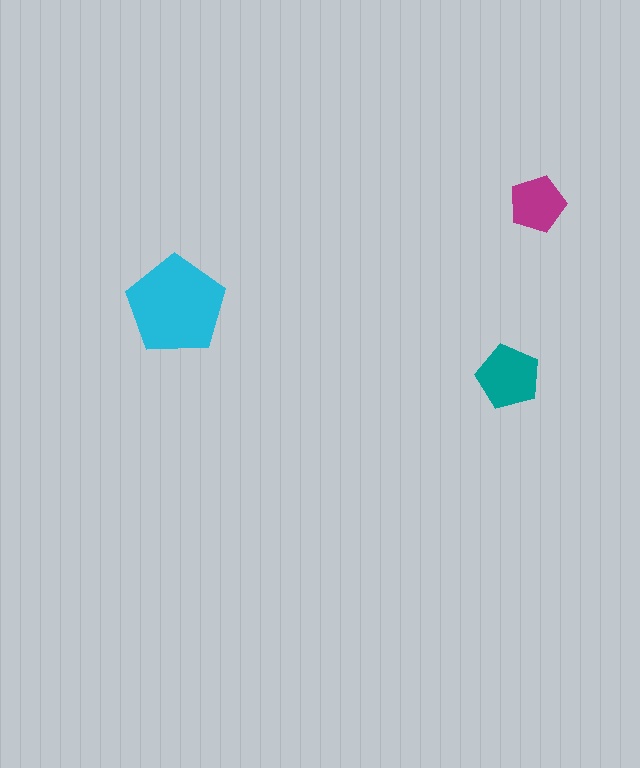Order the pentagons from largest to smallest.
the cyan one, the teal one, the magenta one.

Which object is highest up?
The magenta pentagon is topmost.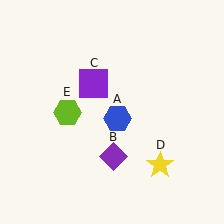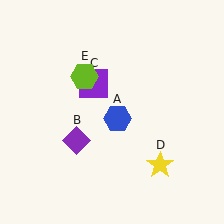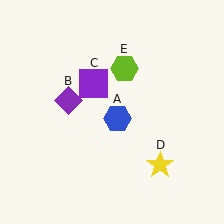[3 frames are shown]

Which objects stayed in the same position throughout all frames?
Blue hexagon (object A) and purple square (object C) and yellow star (object D) remained stationary.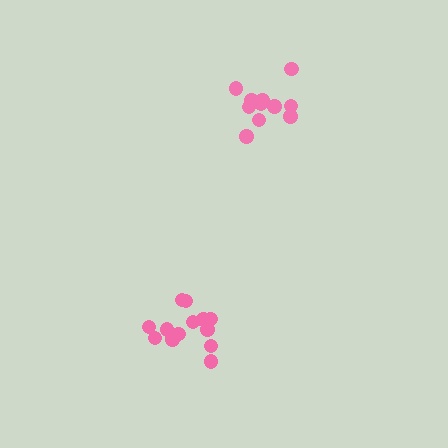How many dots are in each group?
Group 1: 11 dots, Group 2: 13 dots (24 total).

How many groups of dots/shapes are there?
There are 2 groups.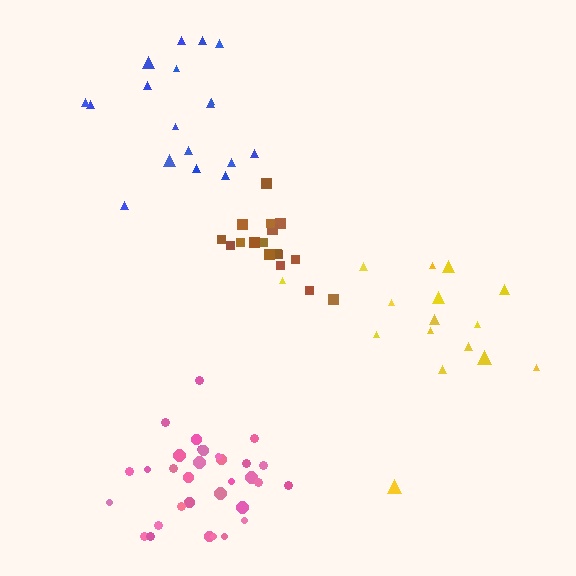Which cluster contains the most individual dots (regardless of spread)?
Pink (32).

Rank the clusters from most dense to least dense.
brown, pink, blue, yellow.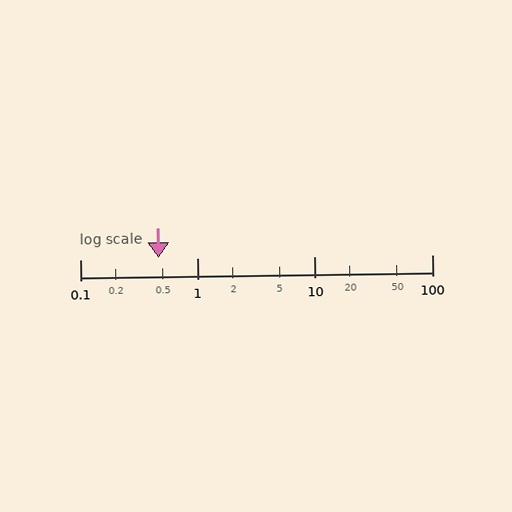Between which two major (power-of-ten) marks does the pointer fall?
The pointer is between 0.1 and 1.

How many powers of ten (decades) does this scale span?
The scale spans 3 decades, from 0.1 to 100.